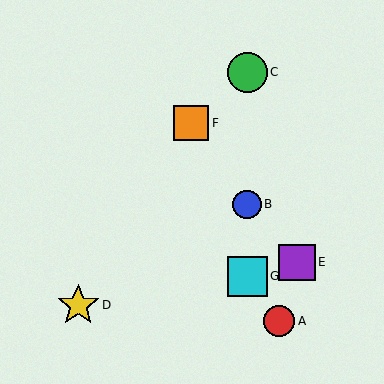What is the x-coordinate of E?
Object E is at x≈297.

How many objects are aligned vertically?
3 objects (B, C, G) are aligned vertically.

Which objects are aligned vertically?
Objects B, C, G are aligned vertically.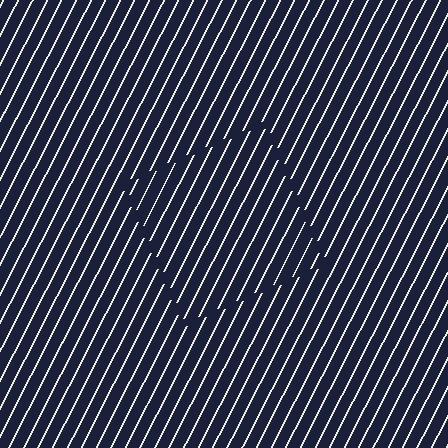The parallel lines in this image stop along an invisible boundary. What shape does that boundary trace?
An illusory square. The interior of the shape contains the same grating, shifted by half a period — the contour is defined by the phase discontinuity where line-ends from the inner and outer gratings abut.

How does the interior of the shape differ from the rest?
The interior of the shape contains the same grating, shifted by half a period — the contour is defined by the phase discontinuity where line-ends from the inner and outer gratings abut.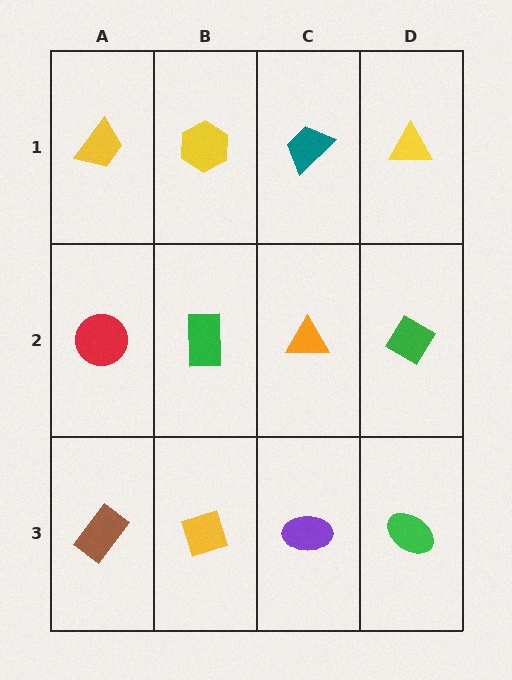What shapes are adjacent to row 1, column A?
A red circle (row 2, column A), a yellow hexagon (row 1, column B).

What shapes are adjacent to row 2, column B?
A yellow hexagon (row 1, column B), a yellow diamond (row 3, column B), a red circle (row 2, column A), an orange triangle (row 2, column C).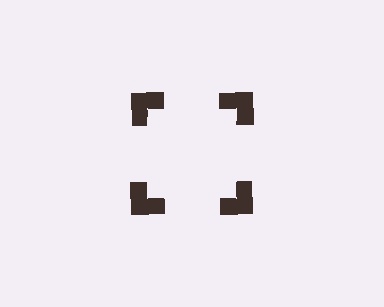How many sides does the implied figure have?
4 sides.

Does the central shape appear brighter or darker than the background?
It typically appears slightly brighter than the background, even though no actual brightness change is drawn.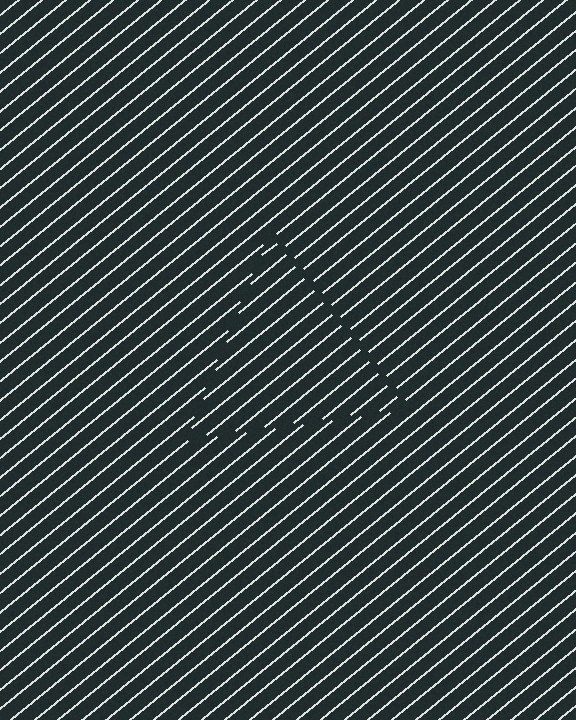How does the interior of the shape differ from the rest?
The interior of the shape contains the same grating, shifted by half a period — the contour is defined by the phase discontinuity where line-ends from the inner and outer gratings abut.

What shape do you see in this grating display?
An illusory triangle. The interior of the shape contains the same grating, shifted by half a period — the contour is defined by the phase discontinuity where line-ends from the inner and outer gratings abut.